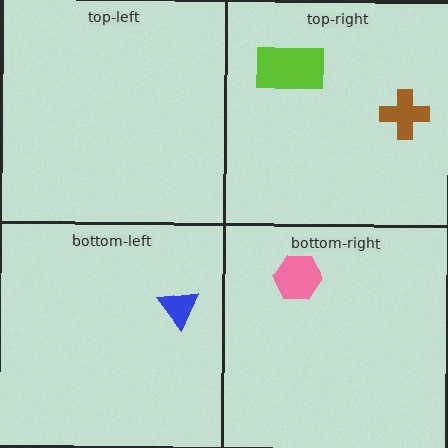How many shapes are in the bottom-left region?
1.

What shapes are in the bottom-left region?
The blue triangle.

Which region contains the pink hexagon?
The bottom-right region.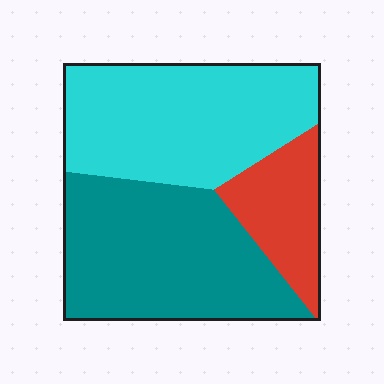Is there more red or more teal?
Teal.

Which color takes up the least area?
Red, at roughly 15%.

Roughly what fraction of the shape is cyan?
Cyan covers roughly 40% of the shape.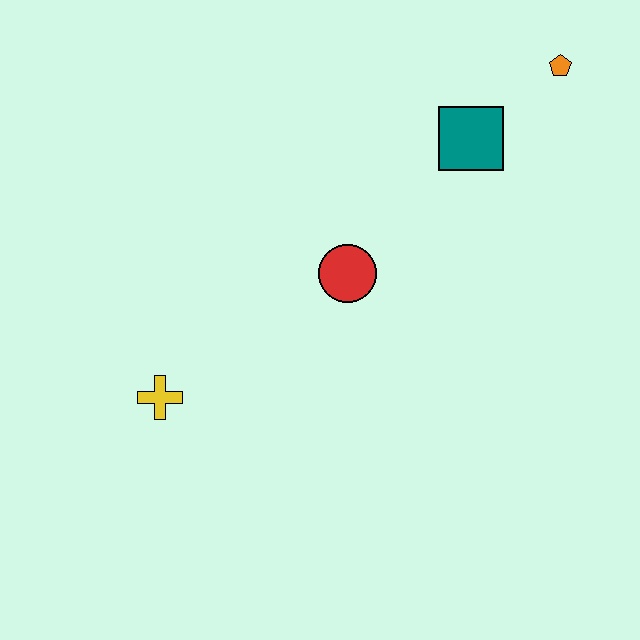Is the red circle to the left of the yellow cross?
No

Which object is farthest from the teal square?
The yellow cross is farthest from the teal square.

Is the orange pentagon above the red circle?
Yes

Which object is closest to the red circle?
The teal square is closest to the red circle.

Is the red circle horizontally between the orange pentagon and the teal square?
No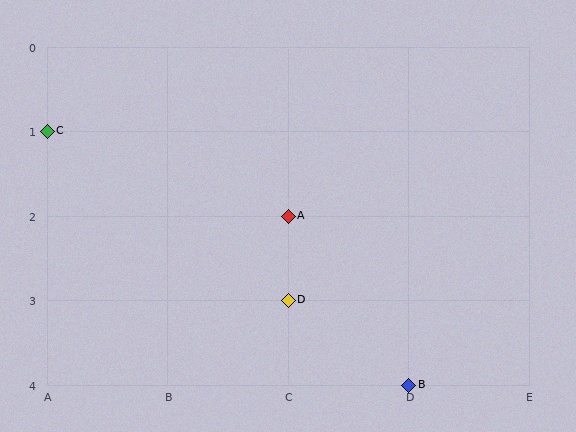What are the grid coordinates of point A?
Point A is at grid coordinates (C, 2).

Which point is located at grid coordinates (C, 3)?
Point D is at (C, 3).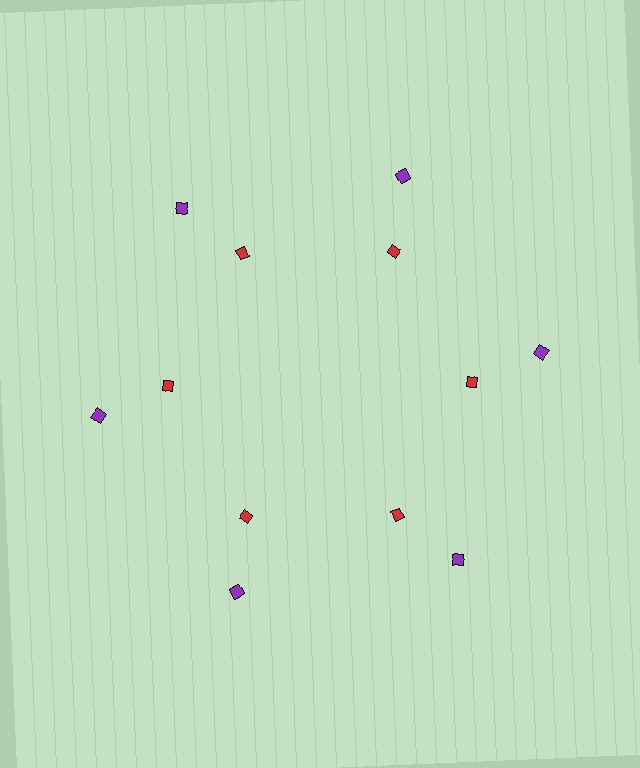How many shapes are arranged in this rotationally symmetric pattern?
There are 12 shapes, arranged in 6 groups of 2.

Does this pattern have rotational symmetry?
Yes, this pattern has 6-fold rotational symmetry. It looks the same after rotating 60 degrees around the center.